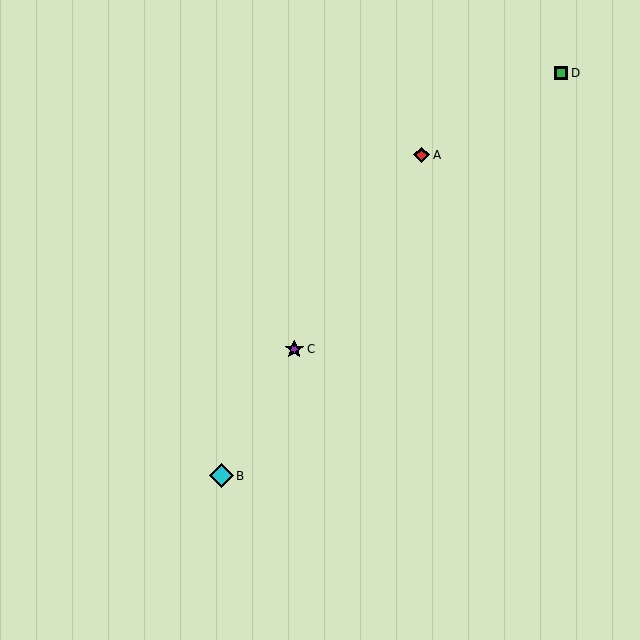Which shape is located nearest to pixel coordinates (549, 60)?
The green square (labeled D) at (561, 73) is nearest to that location.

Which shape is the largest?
The cyan diamond (labeled B) is the largest.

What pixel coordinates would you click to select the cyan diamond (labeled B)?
Click at (222, 476) to select the cyan diamond B.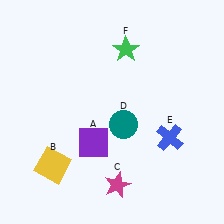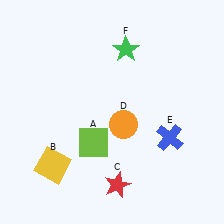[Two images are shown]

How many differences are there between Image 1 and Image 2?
There are 3 differences between the two images.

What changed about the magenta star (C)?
In Image 1, C is magenta. In Image 2, it changed to red.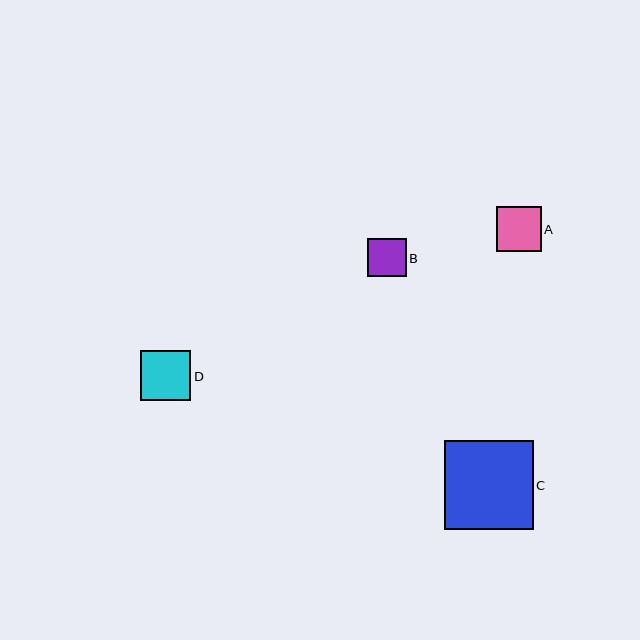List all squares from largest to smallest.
From largest to smallest: C, D, A, B.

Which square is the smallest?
Square B is the smallest with a size of approximately 38 pixels.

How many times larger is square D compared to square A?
Square D is approximately 1.1 times the size of square A.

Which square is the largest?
Square C is the largest with a size of approximately 89 pixels.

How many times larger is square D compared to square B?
Square D is approximately 1.3 times the size of square B.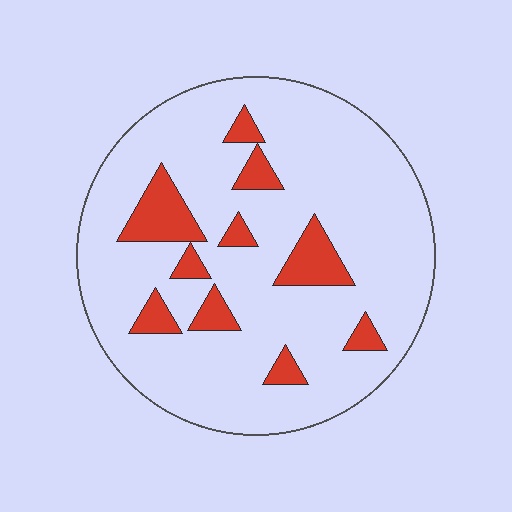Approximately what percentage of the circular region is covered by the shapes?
Approximately 15%.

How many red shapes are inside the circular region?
10.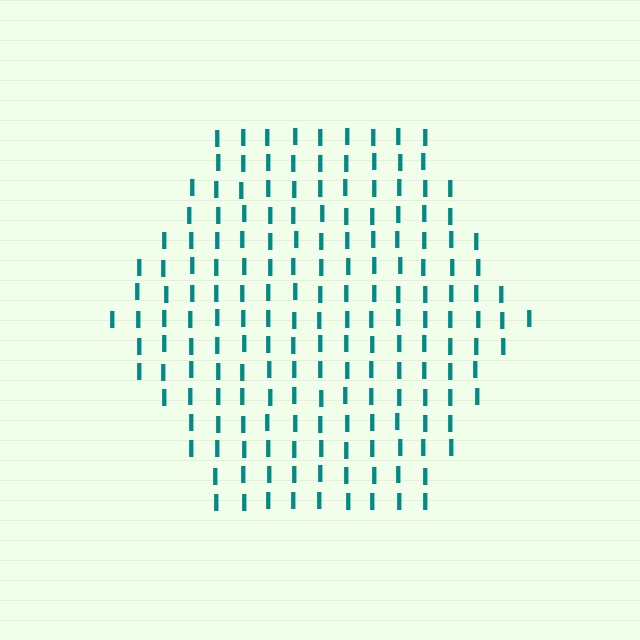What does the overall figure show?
The overall figure shows a hexagon.